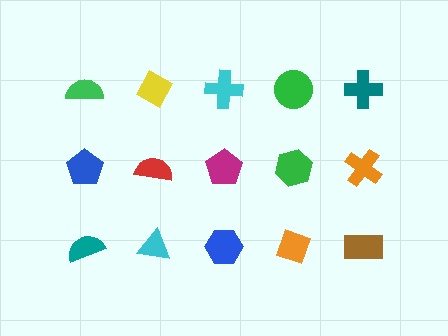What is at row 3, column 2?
A cyan triangle.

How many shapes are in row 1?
5 shapes.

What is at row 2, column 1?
A blue pentagon.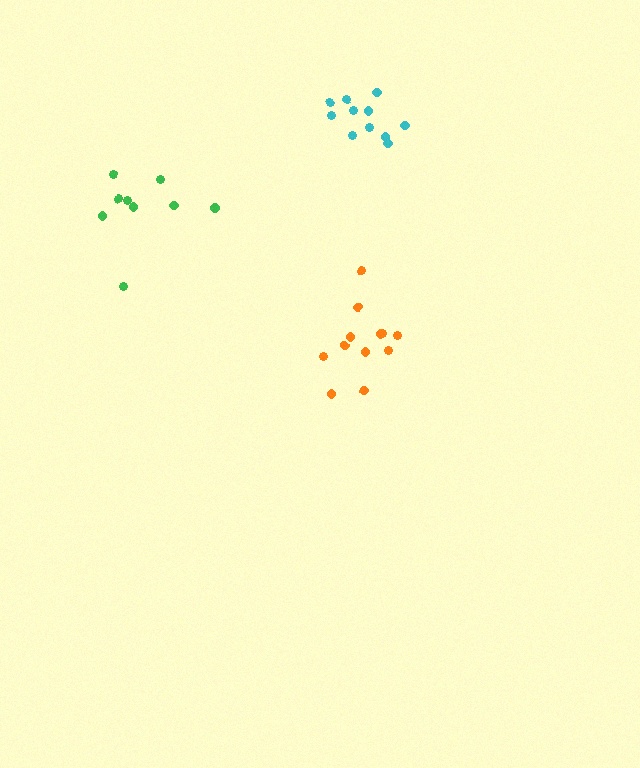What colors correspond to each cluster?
The clusters are colored: green, orange, cyan.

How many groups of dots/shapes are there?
There are 3 groups.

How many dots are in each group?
Group 1: 9 dots, Group 2: 12 dots, Group 3: 11 dots (32 total).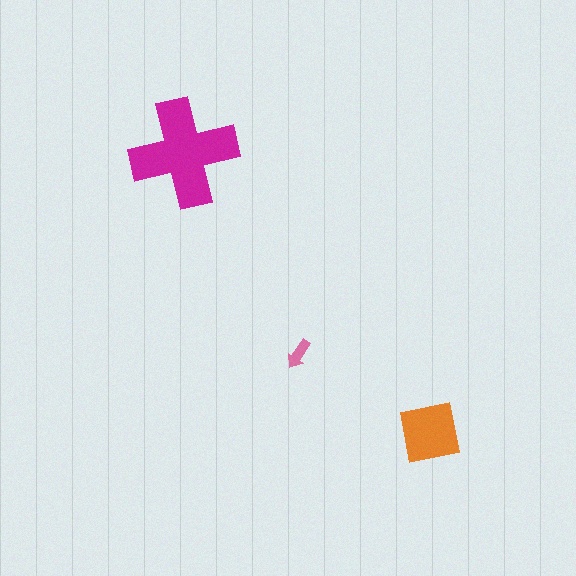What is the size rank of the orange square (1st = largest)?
2nd.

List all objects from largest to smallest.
The magenta cross, the orange square, the pink arrow.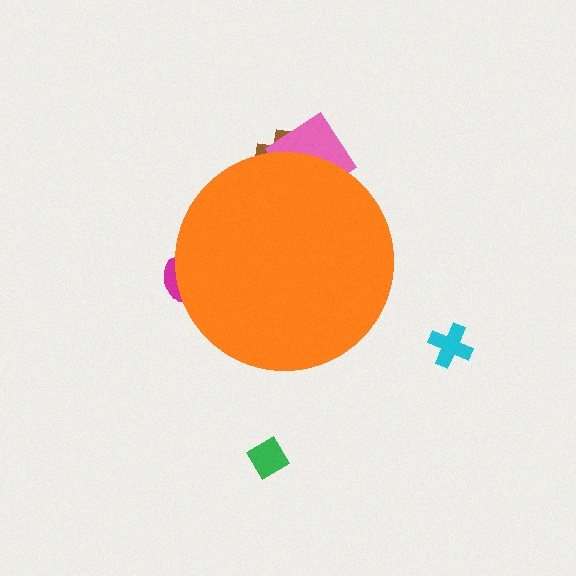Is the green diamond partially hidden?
No, the green diamond is fully visible.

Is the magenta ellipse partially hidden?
Yes, the magenta ellipse is partially hidden behind the orange circle.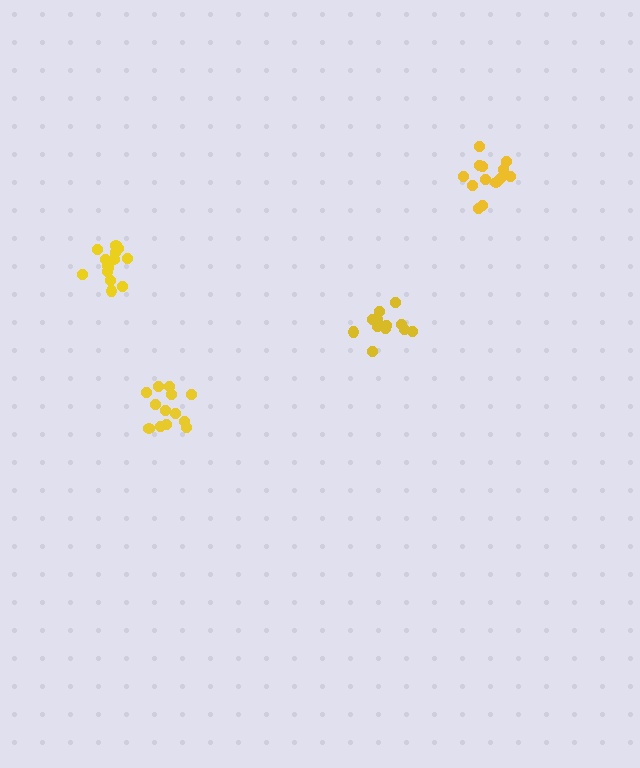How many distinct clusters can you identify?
There are 4 distinct clusters.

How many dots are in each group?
Group 1: 13 dots, Group 2: 14 dots, Group 3: 13 dots, Group 4: 12 dots (52 total).